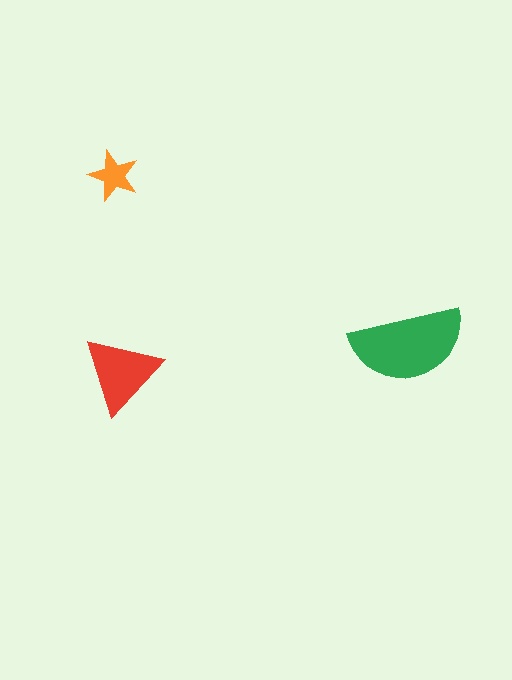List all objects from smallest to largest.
The orange star, the red triangle, the green semicircle.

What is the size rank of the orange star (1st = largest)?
3rd.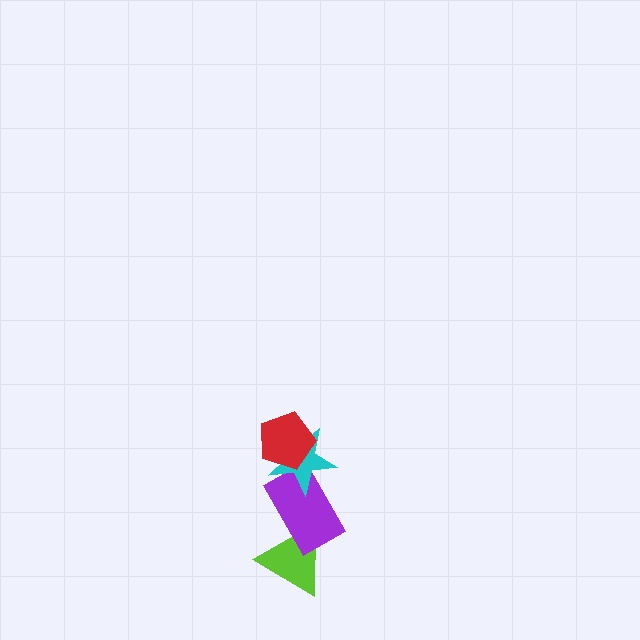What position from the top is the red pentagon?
The red pentagon is 1st from the top.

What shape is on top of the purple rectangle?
The cyan star is on top of the purple rectangle.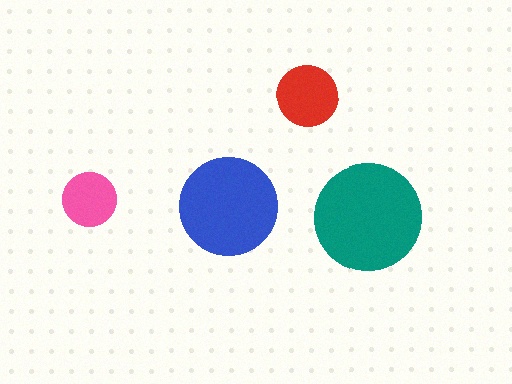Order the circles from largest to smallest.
the teal one, the blue one, the red one, the pink one.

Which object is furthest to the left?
The pink circle is leftmost.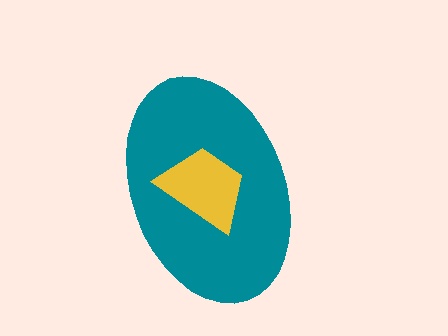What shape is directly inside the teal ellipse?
The yellow trapezoid.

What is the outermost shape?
The teal ellipse.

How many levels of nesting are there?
2.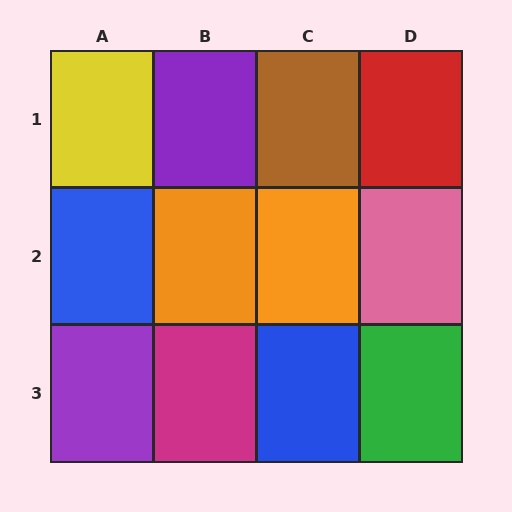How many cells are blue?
2 cells are blue.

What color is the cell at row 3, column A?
Purple.